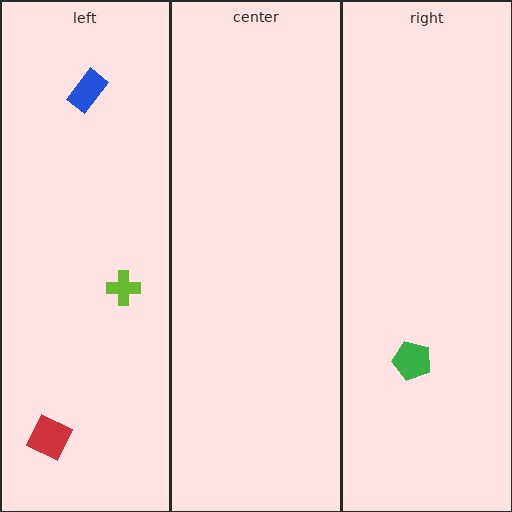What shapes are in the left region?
The blue rectangle, the red diamond, the lime cross.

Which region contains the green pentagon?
The right region.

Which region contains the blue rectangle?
The left region.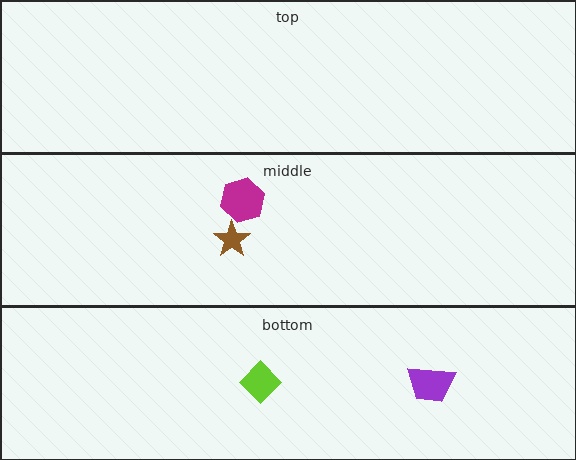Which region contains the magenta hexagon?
The middle region.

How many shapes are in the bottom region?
2.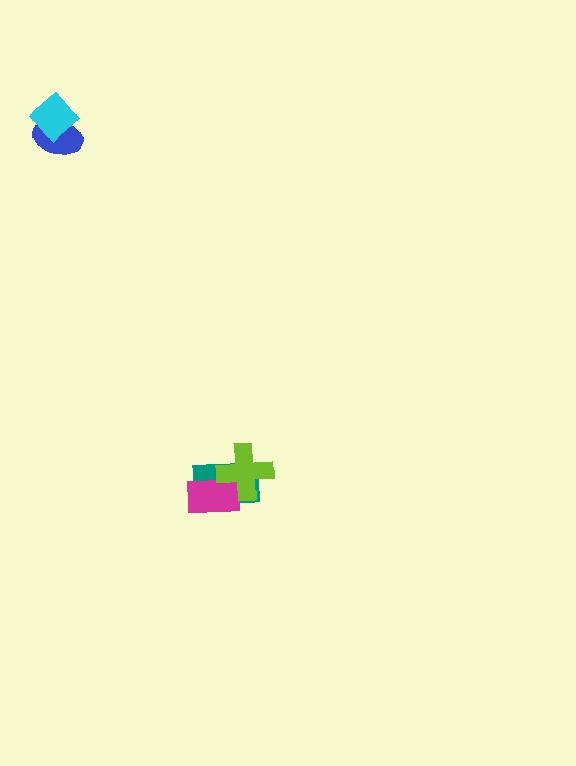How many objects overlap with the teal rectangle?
2 objects overlap with the teal rectangle.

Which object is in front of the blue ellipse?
The cyan diamond is in front of the blue ellipse.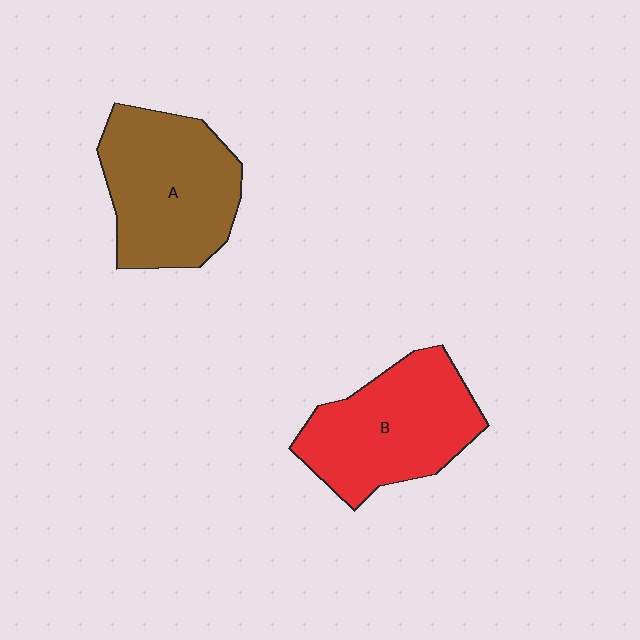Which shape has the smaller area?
Shape B (red).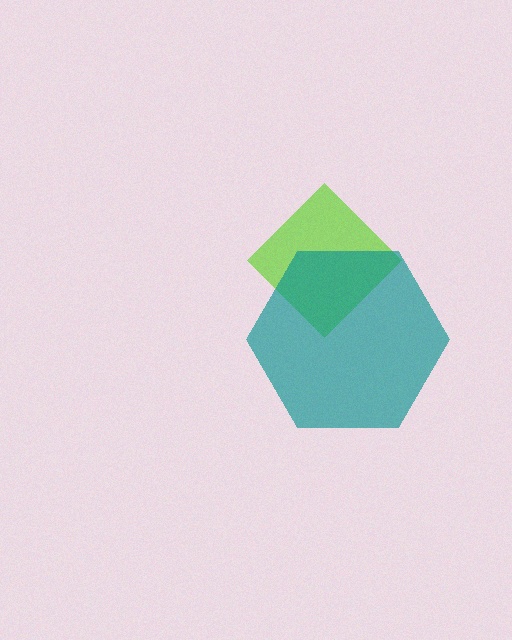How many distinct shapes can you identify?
There are 2 distinct shapes: a lime diamond, a teal hexagon.